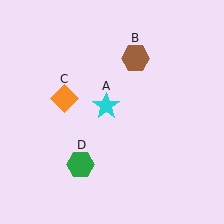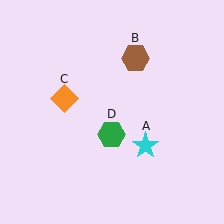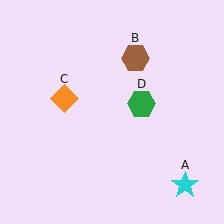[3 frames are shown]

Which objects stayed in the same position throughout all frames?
Brown hexagon (object B) and orange diamond (object C) remained stationary.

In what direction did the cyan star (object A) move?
The cyan star (object A) moved down and to the right.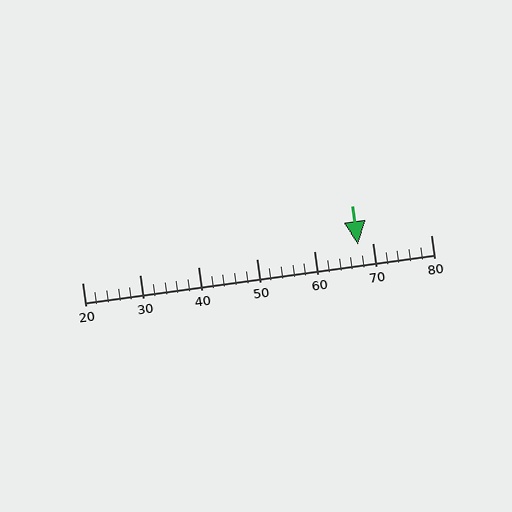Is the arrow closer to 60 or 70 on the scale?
The arrow is closer to 70.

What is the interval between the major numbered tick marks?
The major tick marks are spaced 10 units apart.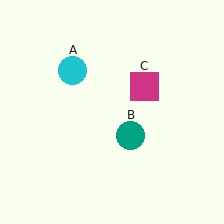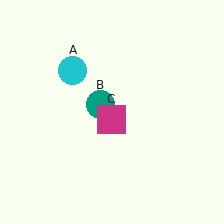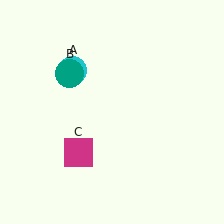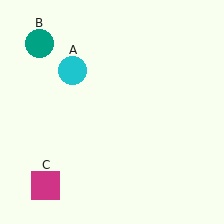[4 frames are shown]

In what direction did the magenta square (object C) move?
The magenta square (object C) moved down and to the left.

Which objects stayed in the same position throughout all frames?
Cyan circle (object A) remained stationary.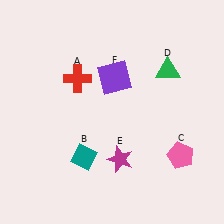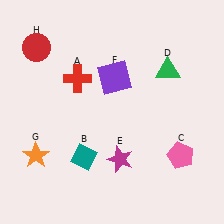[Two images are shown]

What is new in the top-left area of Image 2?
A red circle (H) was added in the top-left area of Image 2.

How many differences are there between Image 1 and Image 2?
There are 2 differences between the two images.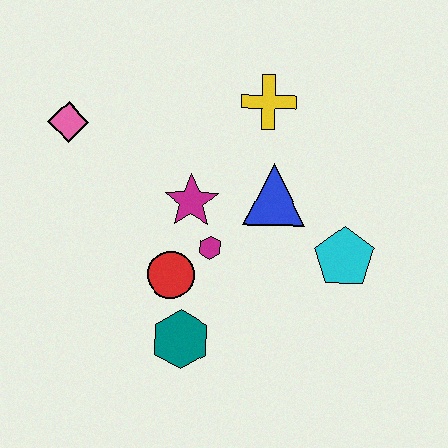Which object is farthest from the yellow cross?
The teal hexagon is farthest from the yellow cross.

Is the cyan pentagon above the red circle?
Yes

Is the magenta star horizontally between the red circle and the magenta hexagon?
Yes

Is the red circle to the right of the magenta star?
No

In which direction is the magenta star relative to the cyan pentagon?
The magenta star is to the left of the cyan pentagon.